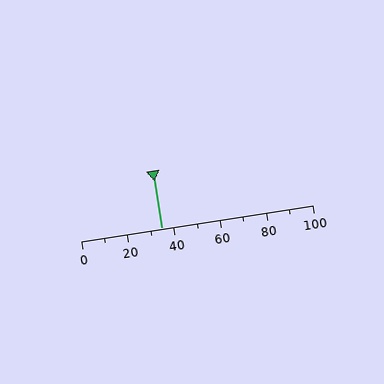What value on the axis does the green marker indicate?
The marker indicates approximately 35.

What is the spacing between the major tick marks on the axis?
The major ticks are spaced 20 apart.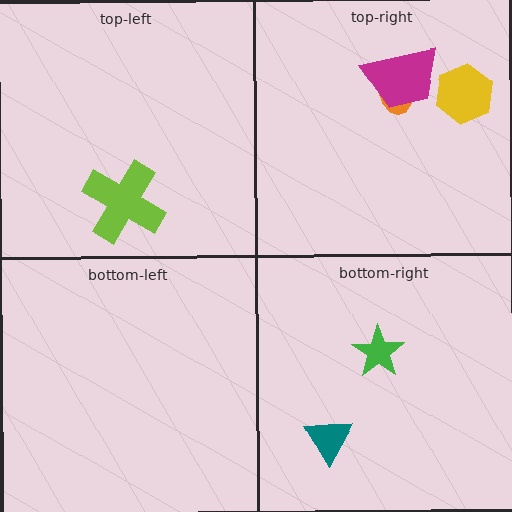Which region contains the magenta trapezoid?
The top-right region.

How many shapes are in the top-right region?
3.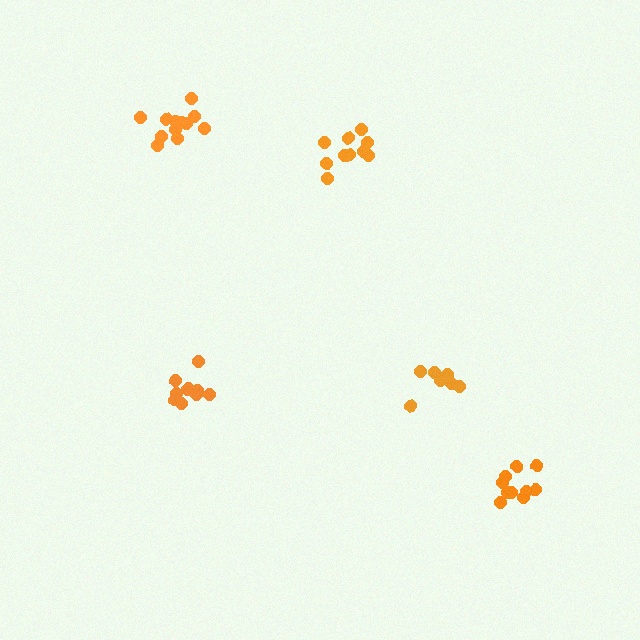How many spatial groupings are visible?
There are 5 spatial groupings.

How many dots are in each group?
Group 1: 10 dots, Group 2: 10 dots, Group 3: 12 dots, Group 4: 10 dots, Group 5: 7 dots (49 total).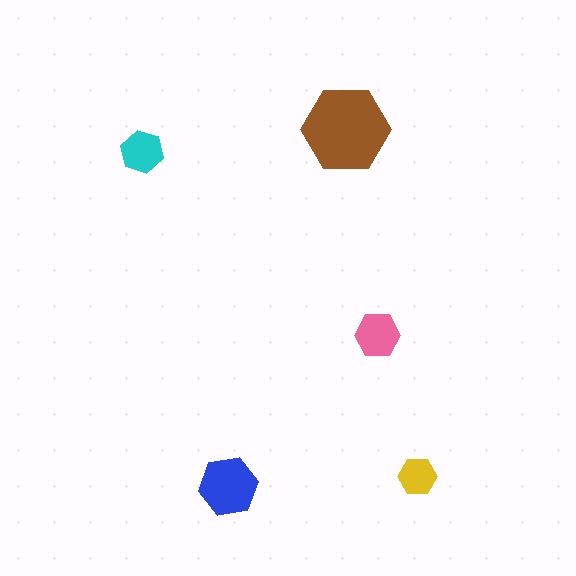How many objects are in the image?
There are 5 objects in the image.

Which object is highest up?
The brown hexagon is topmost.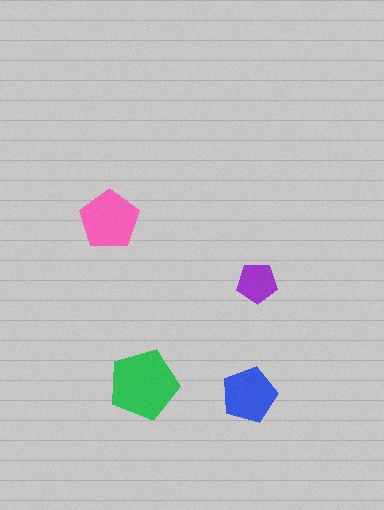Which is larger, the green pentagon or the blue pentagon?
The green one.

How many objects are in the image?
There are 4 objects in the image.